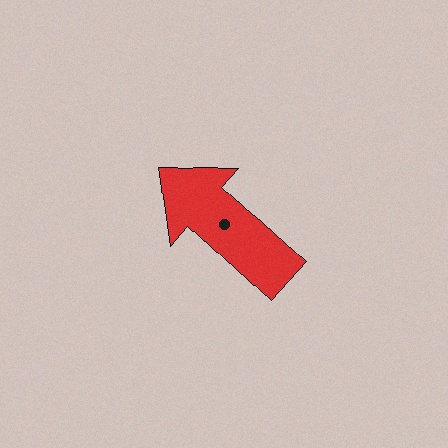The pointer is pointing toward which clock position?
Roughly 10 o'clock.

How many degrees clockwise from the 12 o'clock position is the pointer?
Approximately 312 degrees.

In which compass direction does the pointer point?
Northwest.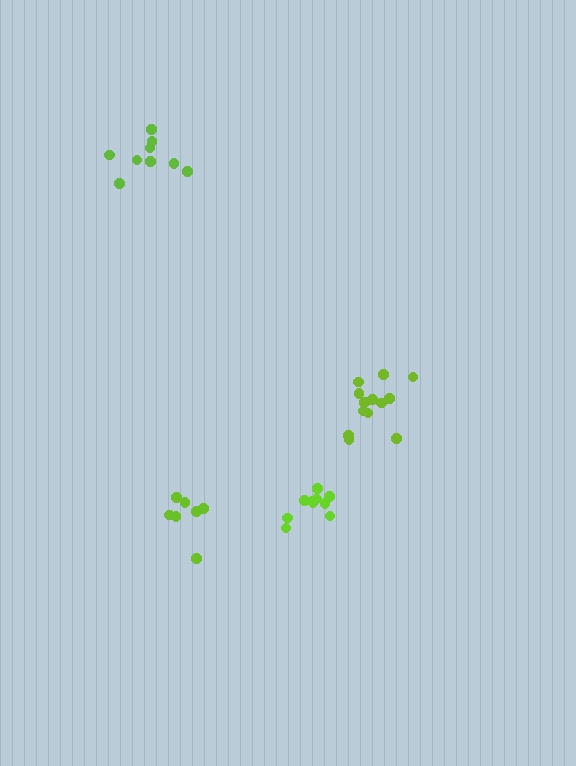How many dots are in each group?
Group 1: 10 dots, Group 2: 9 dots, Group 3: 7 dots, Group 4: 13 dots (39 total).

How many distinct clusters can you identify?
There are 4 distinct clusters.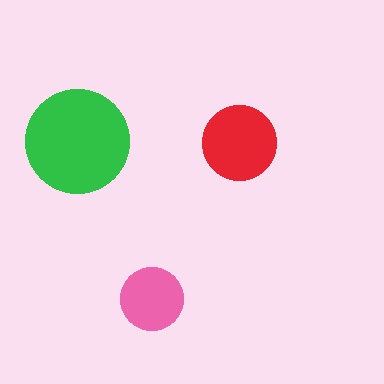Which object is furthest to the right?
The red circle is rightmost.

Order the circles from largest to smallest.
the green one, the red one, the pink one.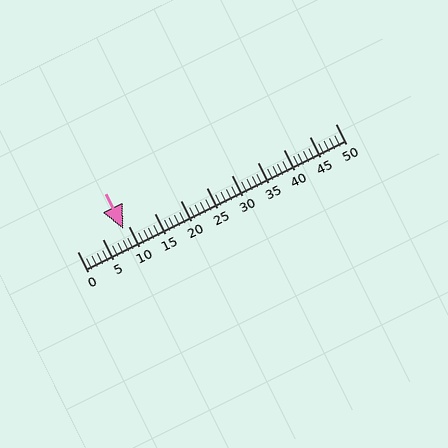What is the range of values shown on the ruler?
The ruler shows values from 0 to 50.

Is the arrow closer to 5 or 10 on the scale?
The arrow is closer to 10.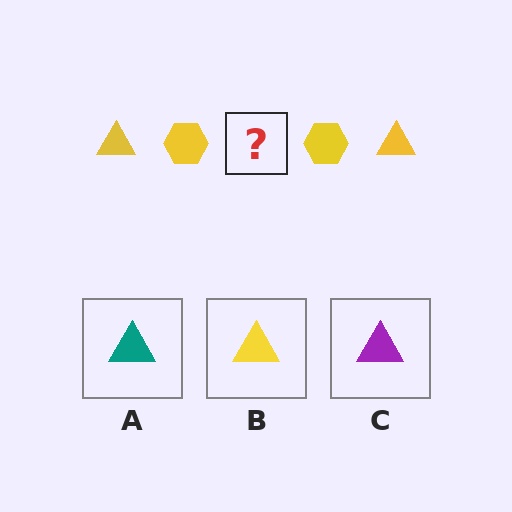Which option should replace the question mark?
Option B.